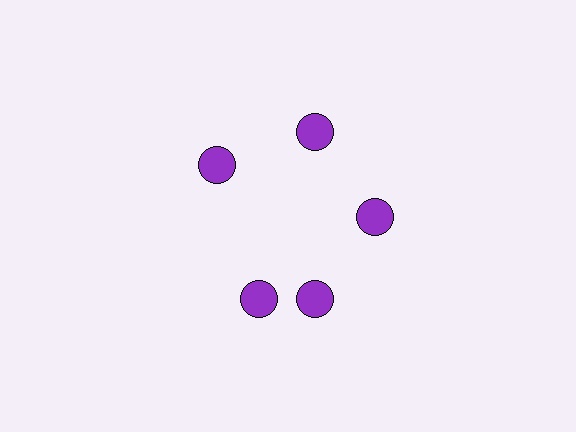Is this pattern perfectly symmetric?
No. The 5 purple circles are arranged in a ring, but one element near the 8 o'clock position is rotated out of alignment along the ring, breaking the 5-fold rotational symmetry.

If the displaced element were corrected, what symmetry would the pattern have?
It would have 5-fold rotational symmetry — the pattern would map onto itself every 72 degrees.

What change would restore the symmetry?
The symmetry would be restored by rotating it back into even spacing with its neighbors so that all 5 circles sit at equal angles and equal distance from the center.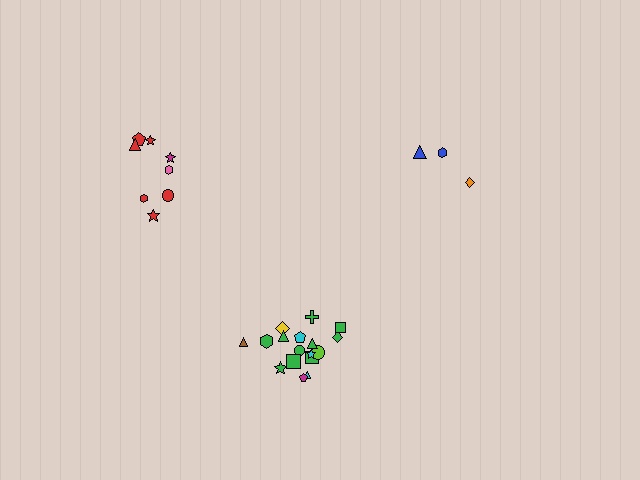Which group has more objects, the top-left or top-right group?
The top-left group.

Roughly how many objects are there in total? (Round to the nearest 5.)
Roughly 30 objects in total.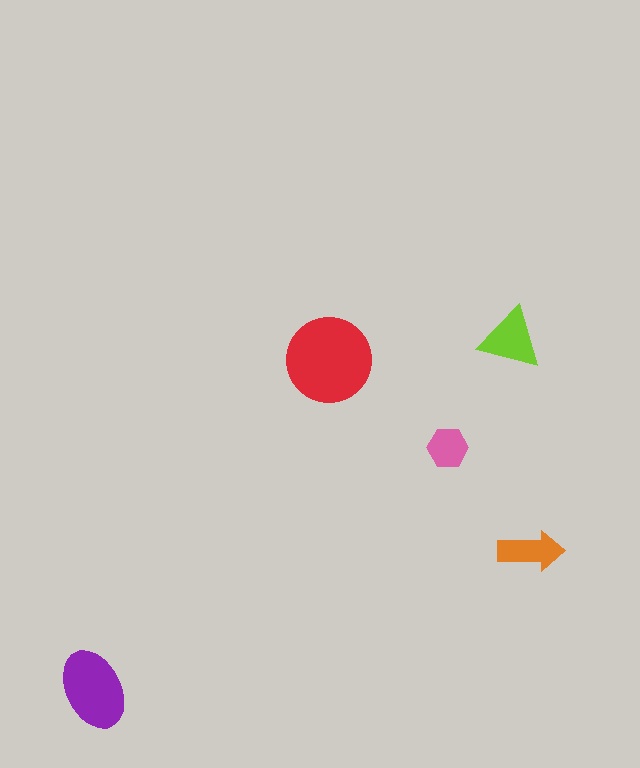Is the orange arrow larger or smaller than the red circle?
Smaller.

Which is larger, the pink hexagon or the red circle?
The red circle.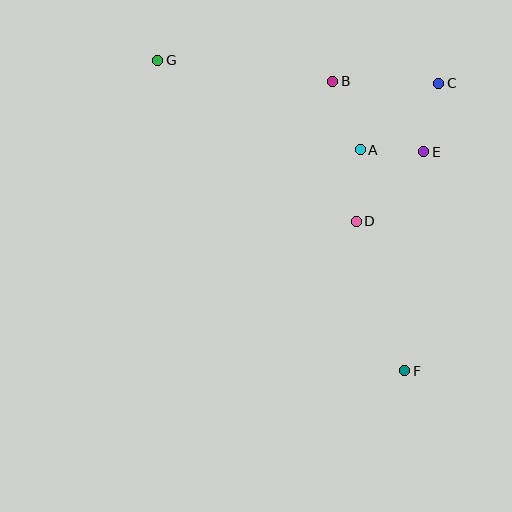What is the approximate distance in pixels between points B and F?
The distance between B and F is approximately 298 pixels.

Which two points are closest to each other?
Points A and E are closest to each other.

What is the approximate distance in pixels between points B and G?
The distance between B and G is approximately 177 pixels.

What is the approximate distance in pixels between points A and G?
The distance between A and G is approximately 222 pixels.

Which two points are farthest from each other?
Points F and G are farthest from each other.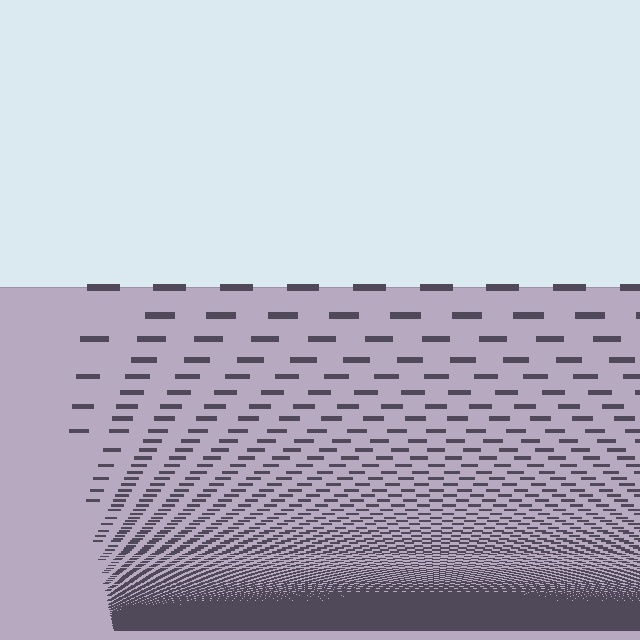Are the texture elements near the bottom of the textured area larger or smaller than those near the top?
Smaller. The gradient is inverted — elements near the bottom are smaller and denser.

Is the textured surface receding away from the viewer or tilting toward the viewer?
The surface appears to tilt toward the viewer. Texture elements get larger and sparser toward the top.